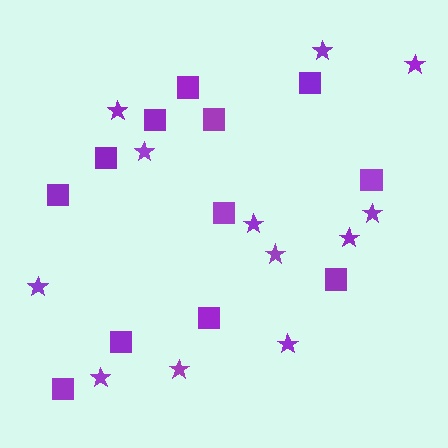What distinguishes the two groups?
There are 2 groups: one group of squares (12) and one group of stars (12).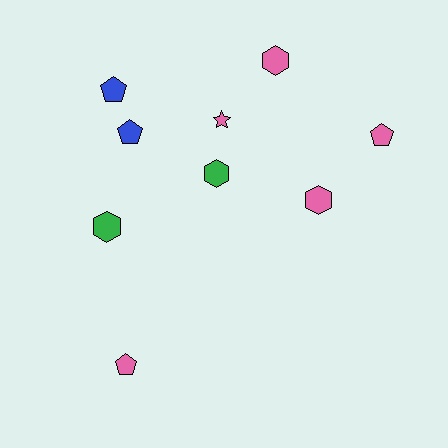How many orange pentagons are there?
There are no orange pentagons.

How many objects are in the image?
There are 9 objects.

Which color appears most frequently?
Pink, with 5 objects.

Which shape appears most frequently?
Pentagon, with 4 objects.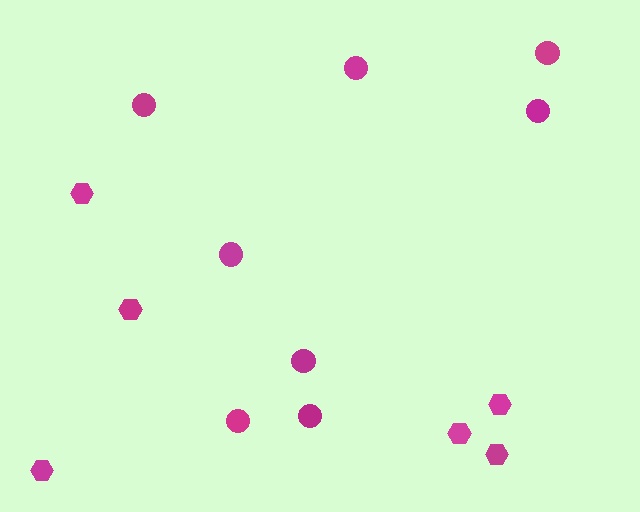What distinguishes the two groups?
There are 2 groups: one group of hexagons (6) and one group of circles (8).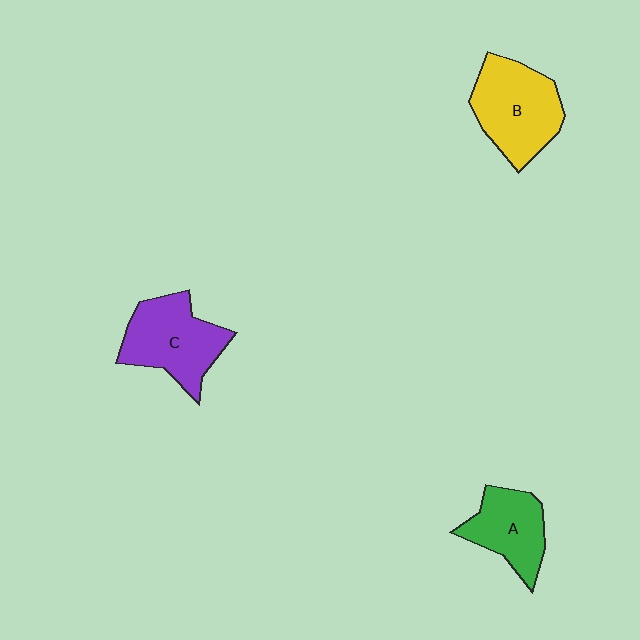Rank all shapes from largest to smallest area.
From largest to smallest: B (yellow), C (purple), A (green).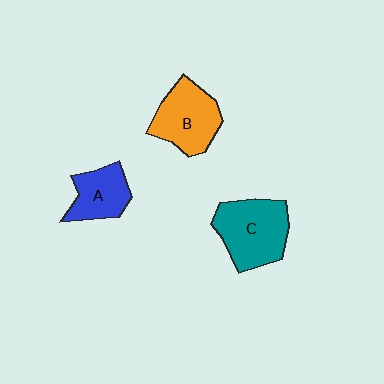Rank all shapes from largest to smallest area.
From largest to smallest: C (teal), B (orange), A (blue).